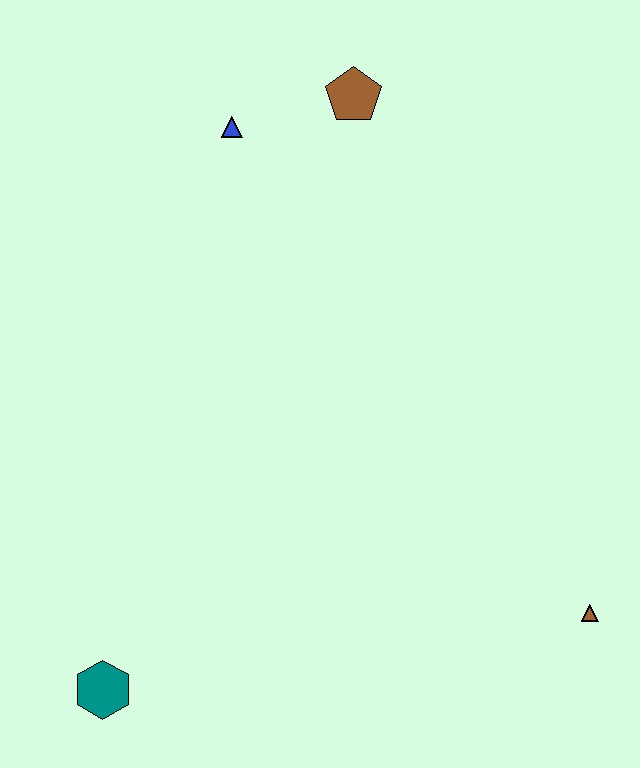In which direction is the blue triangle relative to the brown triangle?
The blue triangle is above the brown triangle.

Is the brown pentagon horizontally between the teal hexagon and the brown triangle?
Yes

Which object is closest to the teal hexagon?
The brown triangle is closest to the teal hexagon.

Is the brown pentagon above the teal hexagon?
Yes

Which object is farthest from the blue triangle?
The brown triangle is farthest from the blue triangle.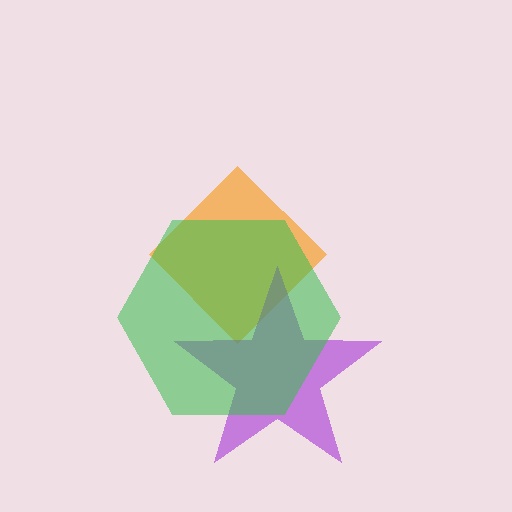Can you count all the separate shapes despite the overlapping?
Yes, there are 3 separate shapes.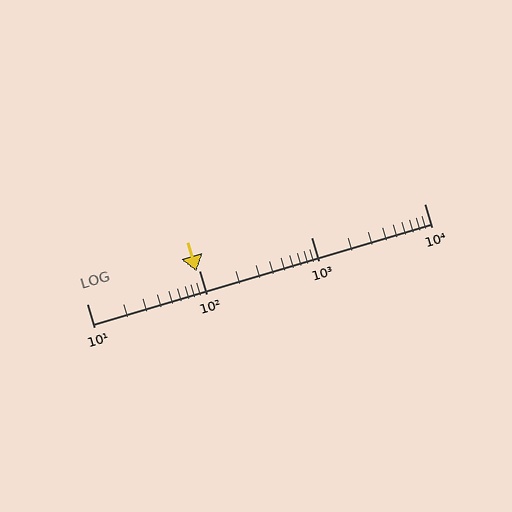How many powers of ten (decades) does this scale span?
The scale spans 3 decades, from 10 to 10000.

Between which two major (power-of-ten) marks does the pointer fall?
The pointer is between 10 and 100.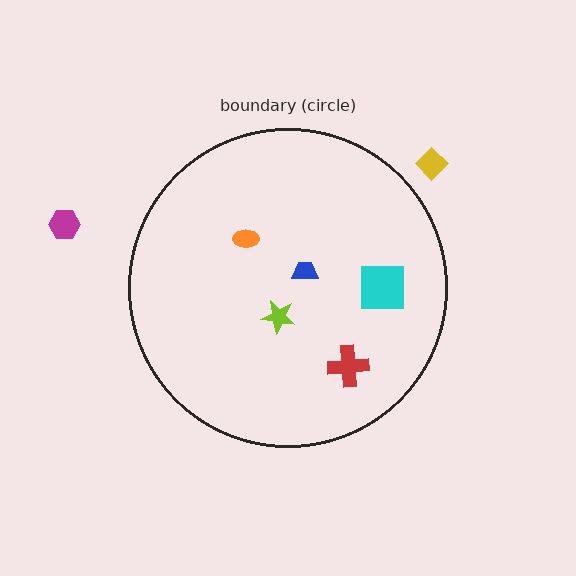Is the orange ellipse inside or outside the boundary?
Inside.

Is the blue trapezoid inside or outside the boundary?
Inside.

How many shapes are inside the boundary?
5 inside, 2 outside.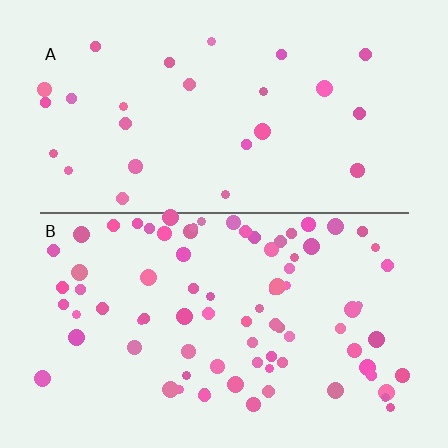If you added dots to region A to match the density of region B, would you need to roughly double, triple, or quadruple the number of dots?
Approximately triple.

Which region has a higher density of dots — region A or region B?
B (the bottom).